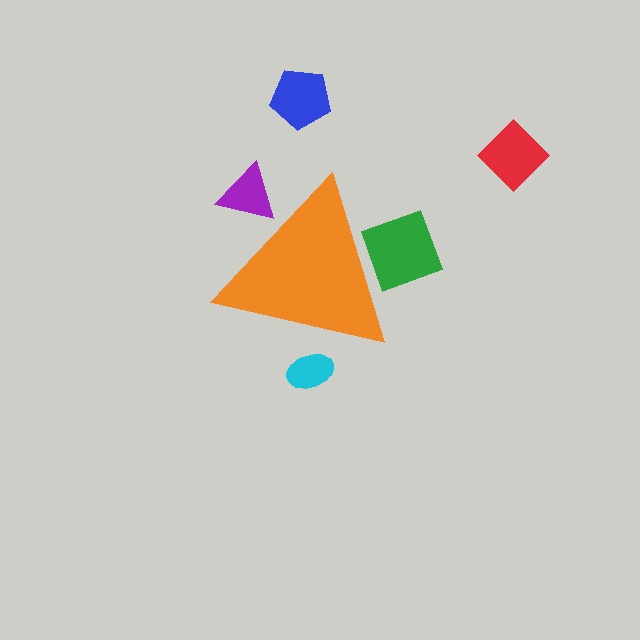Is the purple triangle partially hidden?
Yes, the purple triangle is partially hidden behind the orange triangle.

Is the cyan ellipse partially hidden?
Yes, the cyan ellipse is partially hidden behind the orange triangle.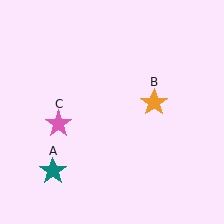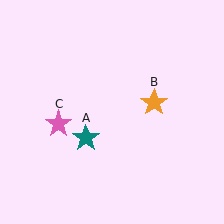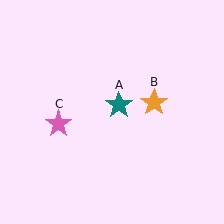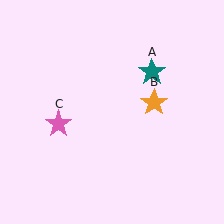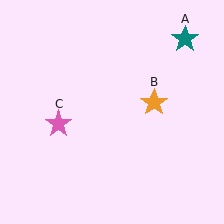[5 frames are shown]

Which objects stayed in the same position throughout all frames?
Orange star (object B) and pink star (object C) remained stationary.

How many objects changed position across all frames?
1 object changed position: teal star (object A).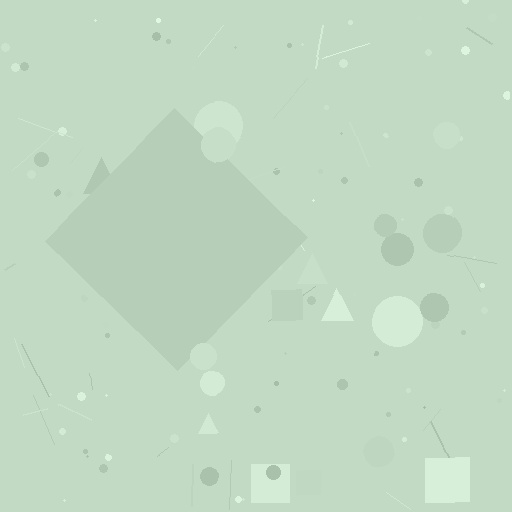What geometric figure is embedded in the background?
A diamond is embedded in the background.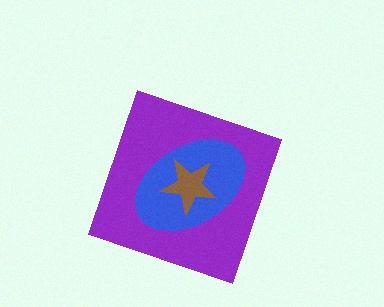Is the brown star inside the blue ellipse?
Yes.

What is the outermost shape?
The purple diamond.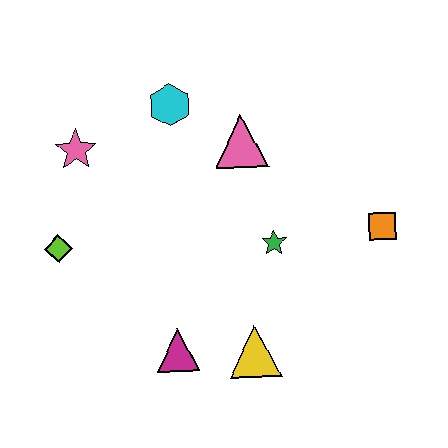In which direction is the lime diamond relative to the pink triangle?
The lime diamond is to the left of the pink triangle.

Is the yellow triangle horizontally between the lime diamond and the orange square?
Yes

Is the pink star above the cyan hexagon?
No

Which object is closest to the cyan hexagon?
The pink triangle is closest to the cyan hexagon.